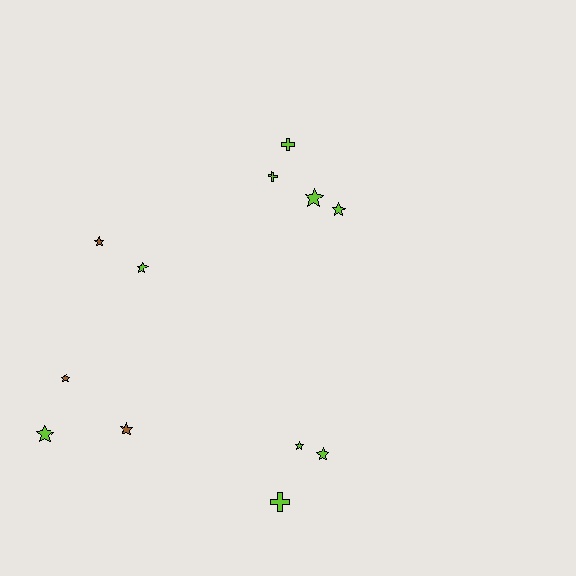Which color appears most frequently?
Lime, with 9 objects.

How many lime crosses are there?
There are 3 lime crosses.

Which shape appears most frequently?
Star, with 9 objects.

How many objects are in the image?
There are 12 objects.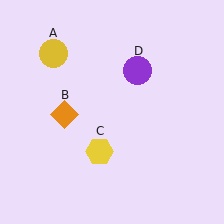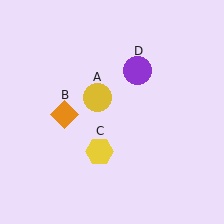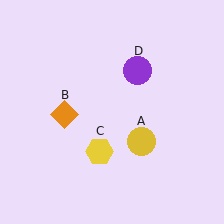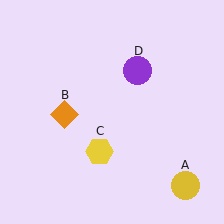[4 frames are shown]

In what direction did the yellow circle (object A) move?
The yellow circle (object A) moved down and to the right.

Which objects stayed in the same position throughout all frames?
Orange diamond (object B) and yellow hexagon (object C) and purple circle (object D) remained stationary.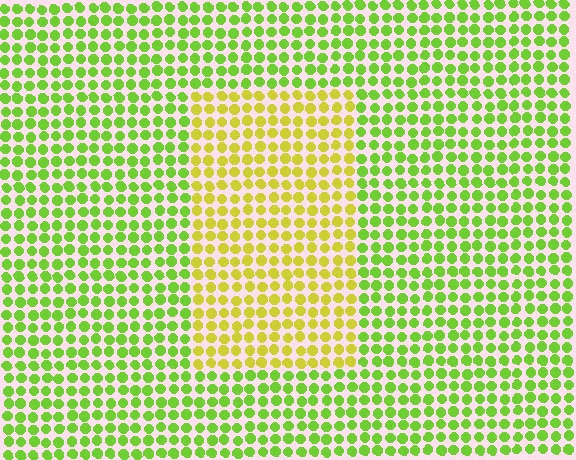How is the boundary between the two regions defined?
The boundary is defined purely by a slight shift in hue (about 37 degrees). Spacing, size, and orientation are identical on both sides.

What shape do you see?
I see a rectangle.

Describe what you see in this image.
The image is filled with small lime elements in a uniform arrangement. A rectangle-shaped region is visible where the elements are tinted to a slightly different hue, forming a subtle color boundary.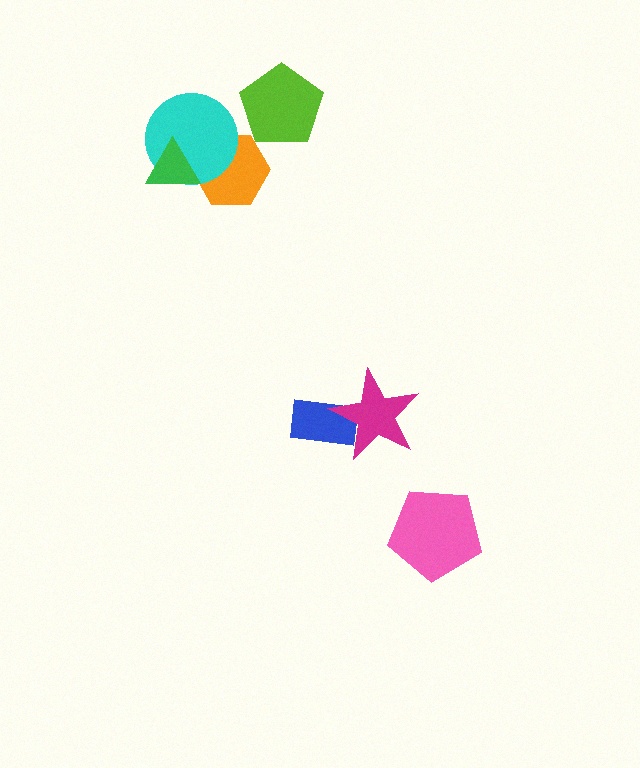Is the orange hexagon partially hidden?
Yes, it is partially covered by another shape.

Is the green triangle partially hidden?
No, no other shape covers it.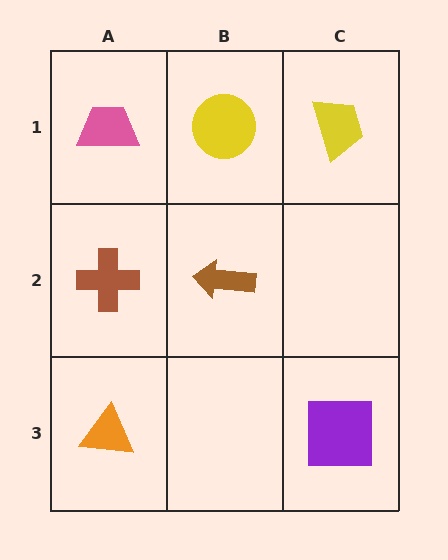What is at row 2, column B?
A brown arrow.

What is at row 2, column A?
A brown cross.